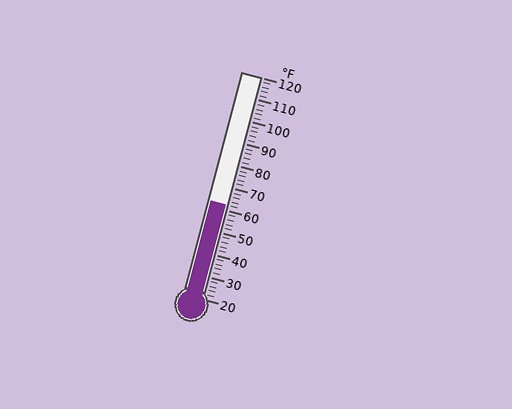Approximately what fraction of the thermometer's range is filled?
The thermometer is filled to approximately 40% of its range.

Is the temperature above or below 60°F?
The temperature is above 60°F.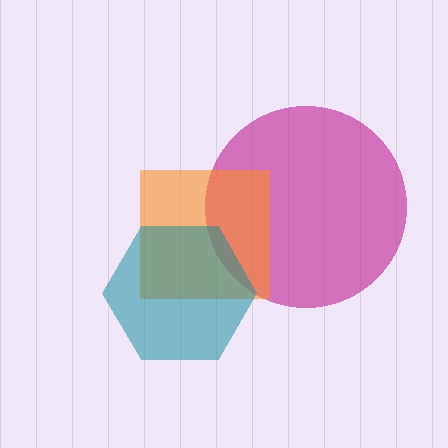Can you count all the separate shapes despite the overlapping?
Yes, there are 3 separate shapes.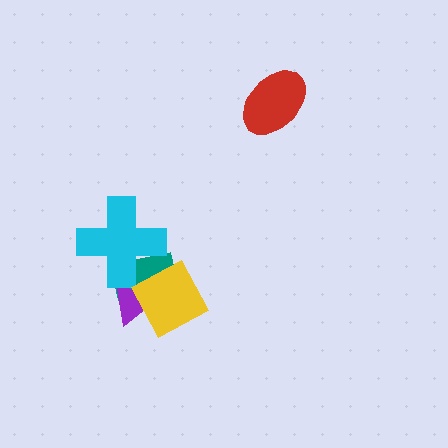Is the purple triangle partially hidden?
Yes, it is partially covered by another shape.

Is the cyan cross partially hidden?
Yes, it is partially covered by another shape.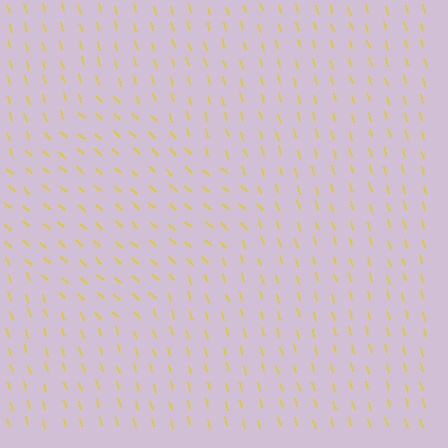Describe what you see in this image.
The image is filled with small yellow line segments. A diamond region in the image has lines oriented differently from the surrounding lines, creating a visible texture boundary.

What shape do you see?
I see a diamond.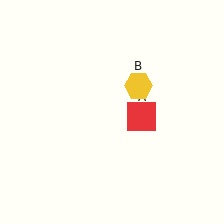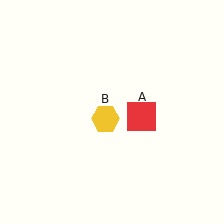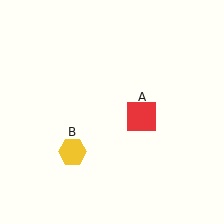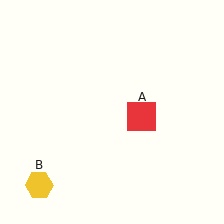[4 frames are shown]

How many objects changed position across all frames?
1 object changed position: yellow hexagon (object B).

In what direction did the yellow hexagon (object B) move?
The yellow hexagon (object B) moved down and to the left.